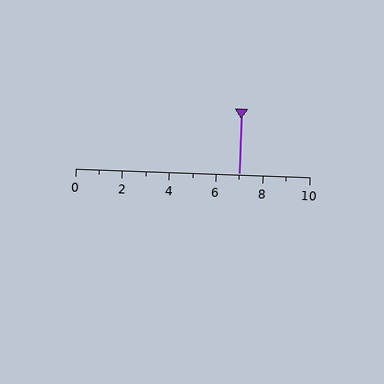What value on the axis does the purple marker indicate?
The marker indicates approximately 7.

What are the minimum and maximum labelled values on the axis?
The axis runs from 0 to 10.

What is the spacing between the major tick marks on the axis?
The major ticks are spaced 2 apart.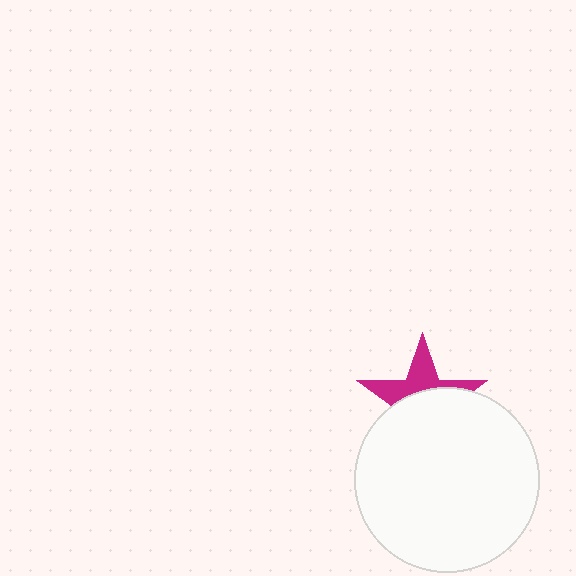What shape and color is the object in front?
The object in front is a white circle.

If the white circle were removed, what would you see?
You would see the complete magenta star.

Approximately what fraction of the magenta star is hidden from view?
Roughly 58% of the magenta star is hidden behind the white circle.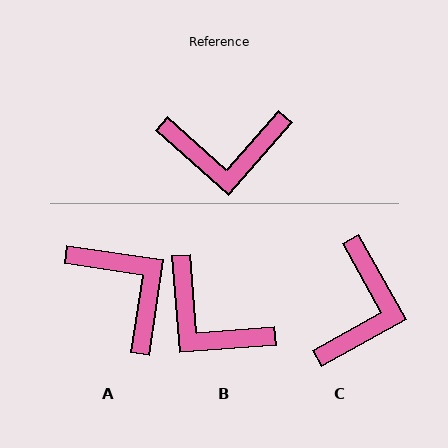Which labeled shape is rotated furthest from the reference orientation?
A, about 123 degrees away.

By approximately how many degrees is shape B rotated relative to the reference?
Approximately 44 degrees clockwise.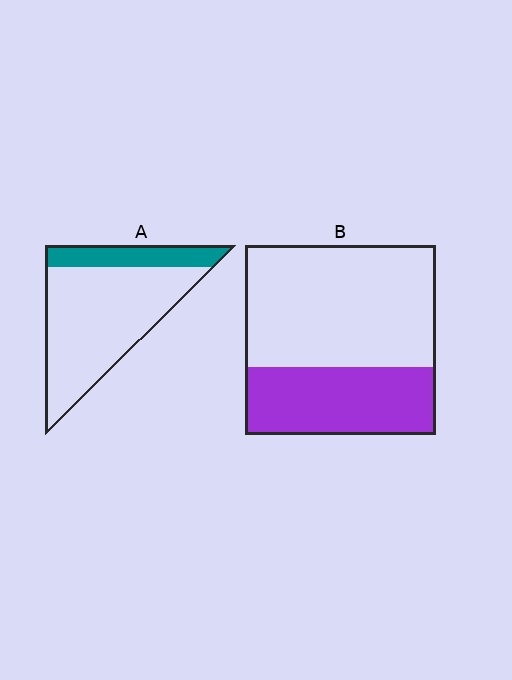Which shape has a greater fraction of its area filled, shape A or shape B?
Shape B.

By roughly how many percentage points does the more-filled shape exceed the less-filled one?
By roughly 15 percentage points (B over A).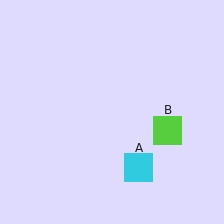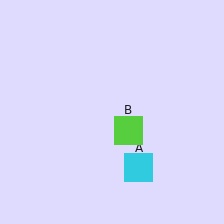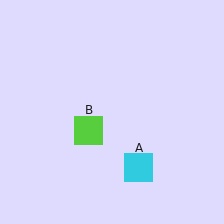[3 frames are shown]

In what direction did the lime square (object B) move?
The lime square (object B) moved left.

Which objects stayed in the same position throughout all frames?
Cyan square (object A) remained stationary.